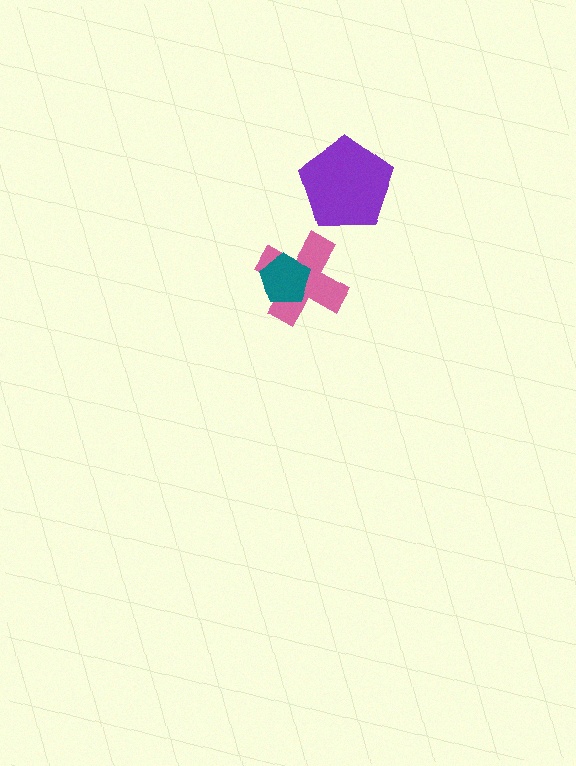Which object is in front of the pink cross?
The teal pentagon is in front of the pink cross.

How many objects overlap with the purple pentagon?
0 objects overlap with the purple pentagon.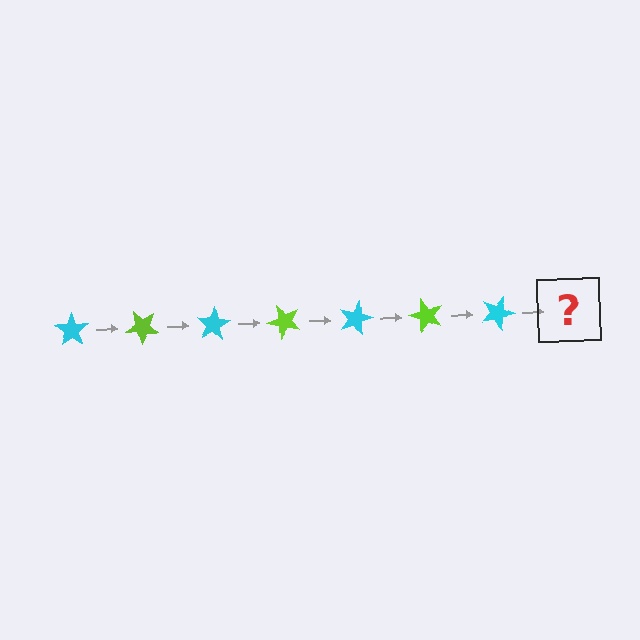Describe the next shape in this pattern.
It should be a lime star, rotated 280 degrees from the start.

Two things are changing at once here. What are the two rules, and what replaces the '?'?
The two rules are that it rotates 40 degrees each step and the color cycles through cyan and lime. The '?' should be a lime star, rotated 280 degrees from the start.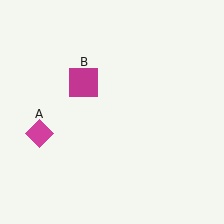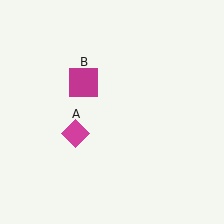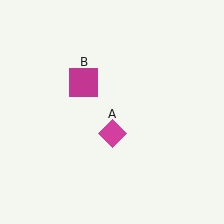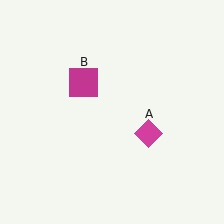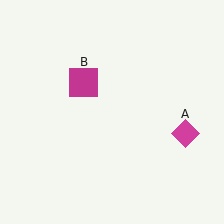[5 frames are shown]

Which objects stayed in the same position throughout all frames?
Magenta square (object B) remained stationary.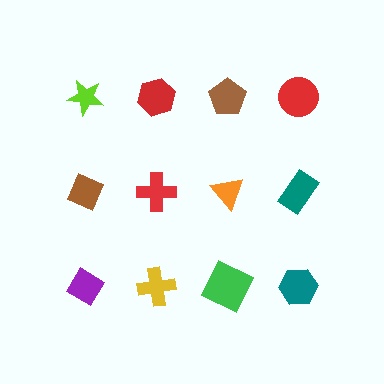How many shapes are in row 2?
4 shapes.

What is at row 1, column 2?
A red hexagon.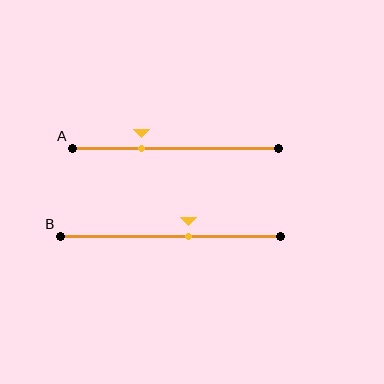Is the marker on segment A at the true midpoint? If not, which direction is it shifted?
No, the marker on segment A is shifted to the left by about 16% of the segment length.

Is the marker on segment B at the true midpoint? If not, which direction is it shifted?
No, the marker on segment B is shifted to the right by about 8% of the segment length.